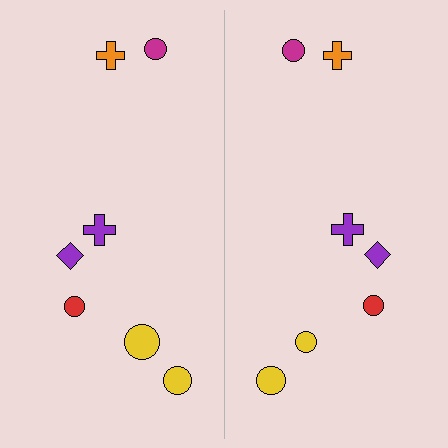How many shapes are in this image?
There are 14 shapes in this image.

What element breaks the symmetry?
The yellow circle on the right side has a different size than its mirror counterpart.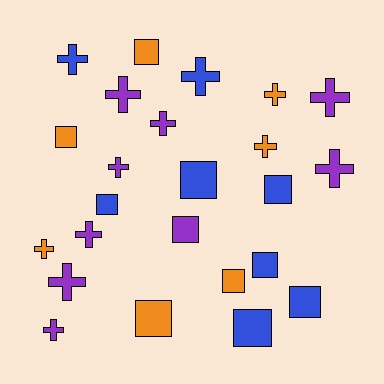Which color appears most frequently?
Purple, with 9 objects.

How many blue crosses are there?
There are 2 blue crosses.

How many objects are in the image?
There are 24 objects.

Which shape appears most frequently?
Cross, with 13 objects.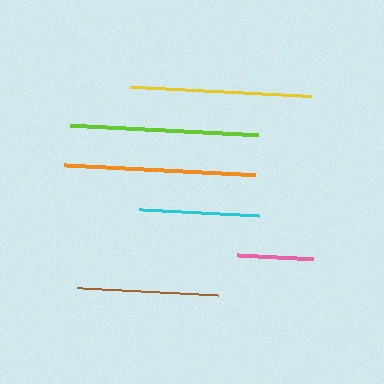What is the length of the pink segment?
The pink segment is approximately 76 pixels long.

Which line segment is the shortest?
The pink line is the shortest at approximately 76 pixels.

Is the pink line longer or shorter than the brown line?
The brown line is longer than the pink line.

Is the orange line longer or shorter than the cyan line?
The orange line is longer than the cyan line.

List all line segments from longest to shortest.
From longest to shortest: orange, lime, yellow, brown, cyan, pink.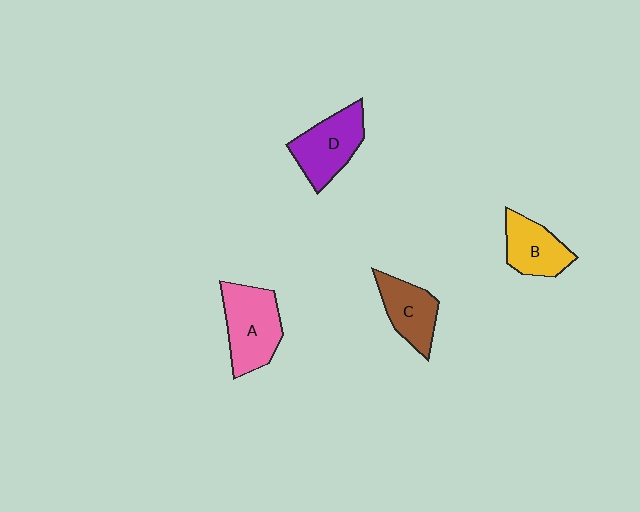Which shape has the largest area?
Shape A (pink).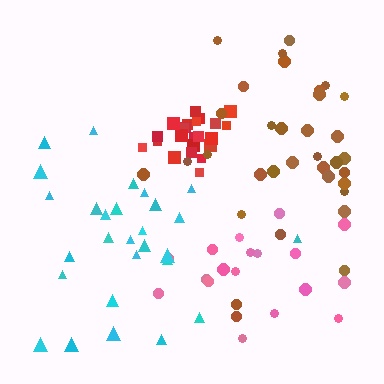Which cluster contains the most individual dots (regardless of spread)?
Brown (34).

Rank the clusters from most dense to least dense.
red, brown, pink, cyan.